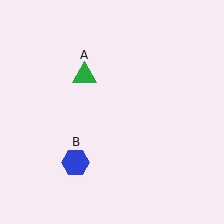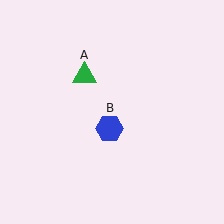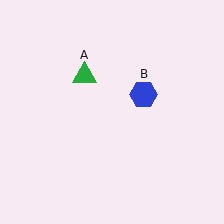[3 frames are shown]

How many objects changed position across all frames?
1 object changed position: blue hexagon (object B).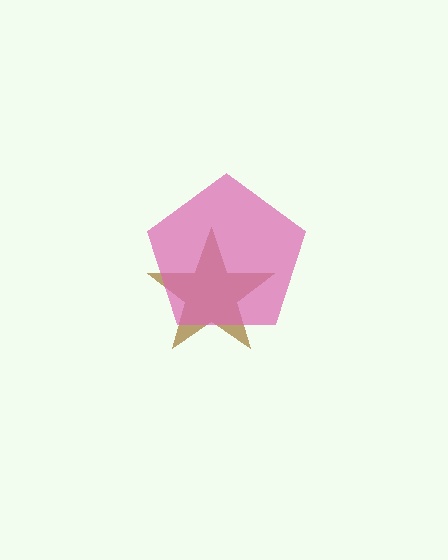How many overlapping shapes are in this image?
There are 2 overlapping shapes in the image.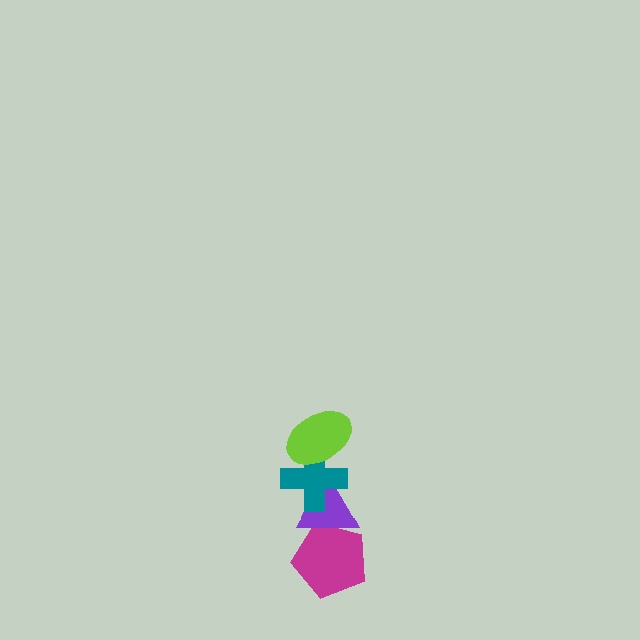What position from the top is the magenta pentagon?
The magenta pentagon is 4th from the top.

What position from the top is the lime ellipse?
The lime ellipse is 1st from the top.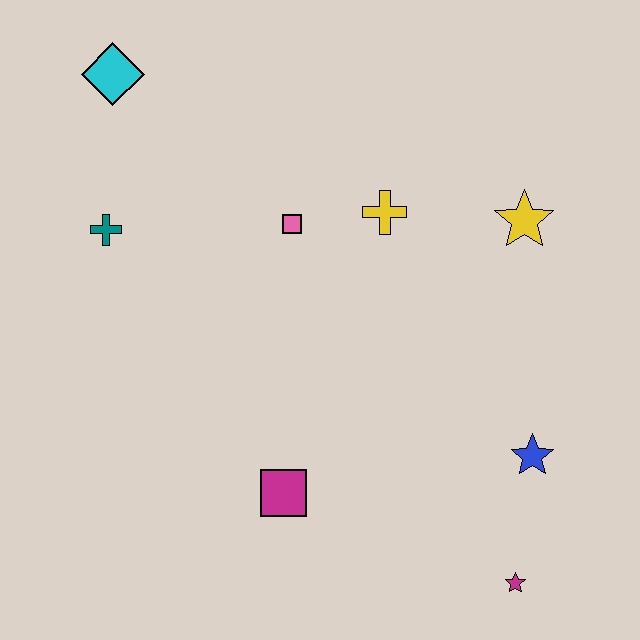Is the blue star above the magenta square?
Yes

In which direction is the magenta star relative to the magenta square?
The magenta star is to the right of the magenta square.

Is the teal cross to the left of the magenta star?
Yes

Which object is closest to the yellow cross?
The pink square is closest to the yellow cross.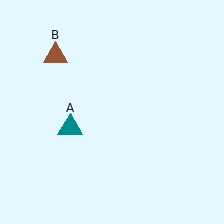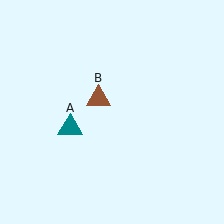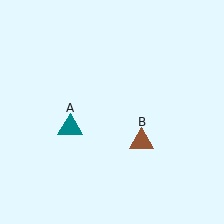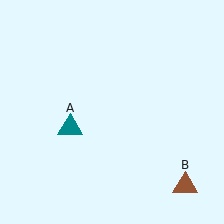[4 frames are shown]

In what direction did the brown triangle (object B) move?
The brown triangle (object B) moved down and to the right.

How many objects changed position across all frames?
1 object changed position: brown triangle (object B).